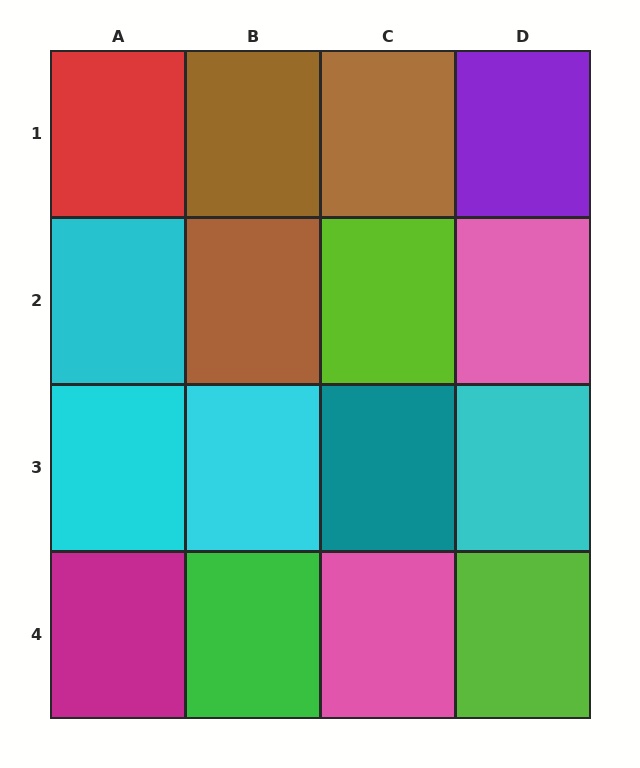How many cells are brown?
3 cells are brown.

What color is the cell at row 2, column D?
Pink.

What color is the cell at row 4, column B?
Green.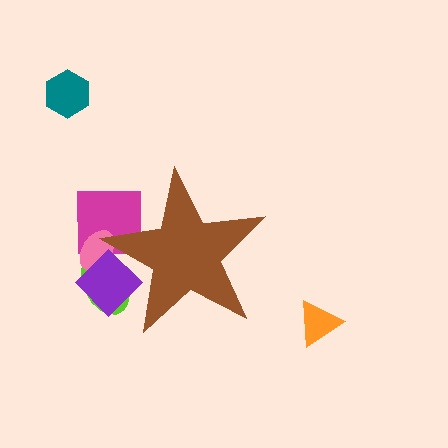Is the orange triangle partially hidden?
No, the orange triangle is fully visible.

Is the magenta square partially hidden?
Yes, the magenta square is partially hidden behind the brown star.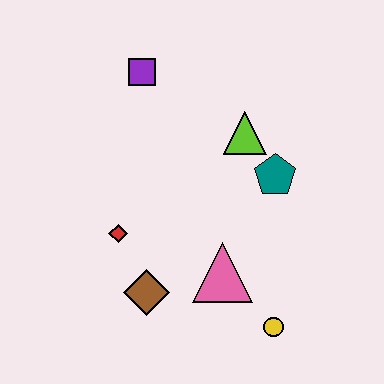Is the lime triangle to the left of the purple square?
No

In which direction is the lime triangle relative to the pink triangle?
The lime triangle is above the pink triangle.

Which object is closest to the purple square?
The lime triangle is closest to the purple square.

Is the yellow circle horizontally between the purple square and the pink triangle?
No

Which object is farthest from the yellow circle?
The purple square is farthest from the yellow circle.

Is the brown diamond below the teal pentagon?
Yes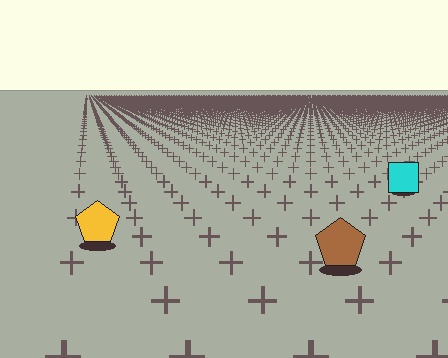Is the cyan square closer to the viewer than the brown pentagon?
No. The brown pentagon is closer — you can tell from the texture gradient: the ground texture is coarser near it.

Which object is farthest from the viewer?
The cyan square is farthest from the viewer. It appears smaller and the ground texture around it is denser.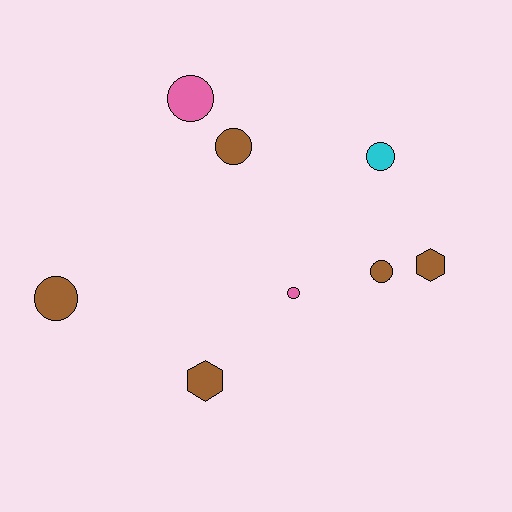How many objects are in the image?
There are 8 objects.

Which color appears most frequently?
Brown, with 5 objects.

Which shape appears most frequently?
Circle, with 6 objects.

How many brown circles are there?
There are 3 brown circles.